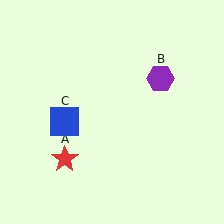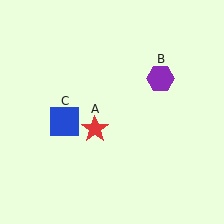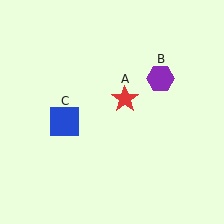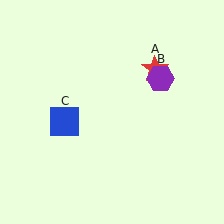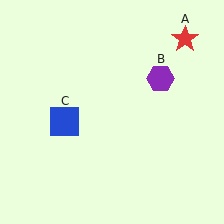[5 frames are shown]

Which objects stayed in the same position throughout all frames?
Purple hexagon (object B) and blue square (object C) remained stationary.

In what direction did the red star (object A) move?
The red star (object A) moved up and to the right.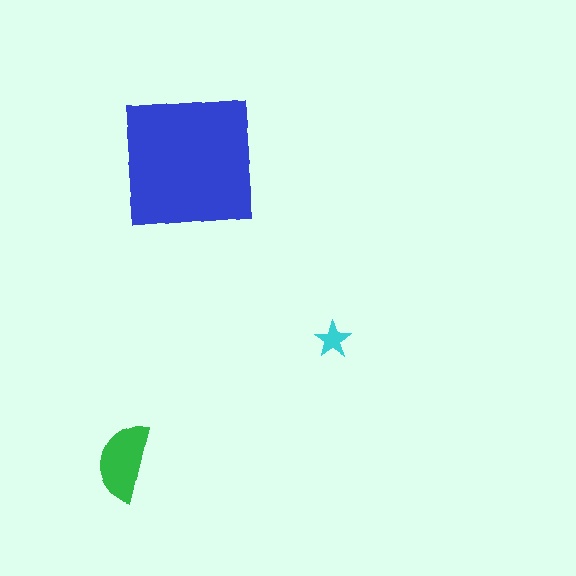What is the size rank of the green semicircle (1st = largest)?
2nd.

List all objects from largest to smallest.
The blue square, the green semicircle, the cyan star.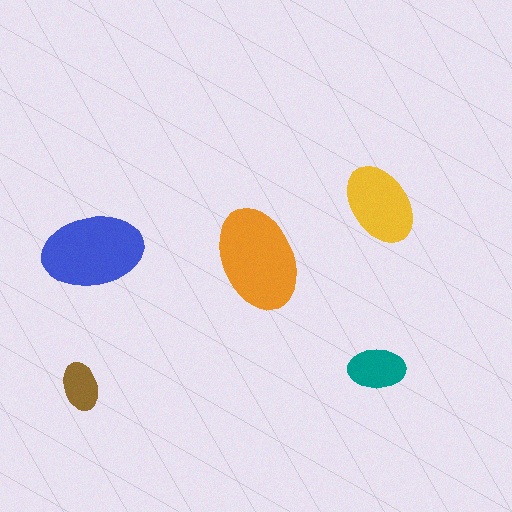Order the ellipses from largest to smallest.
the orange one, the blue one, the yellow one, the teal one, the brown one.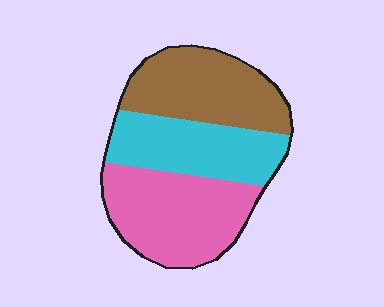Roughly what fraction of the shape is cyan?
Cyan takes up about one third (1/3) of the shape.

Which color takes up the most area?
Pink, at roughly 40%.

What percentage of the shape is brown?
Brown takes up about one third (1/3) of the shape.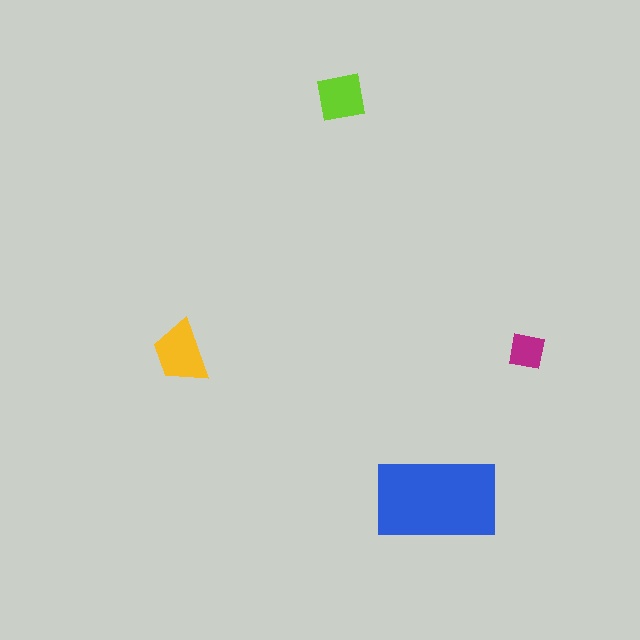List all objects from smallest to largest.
The magenta square, the lime square, the yellow trapezoid, the blue rectangle.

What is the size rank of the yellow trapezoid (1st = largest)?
2nd.